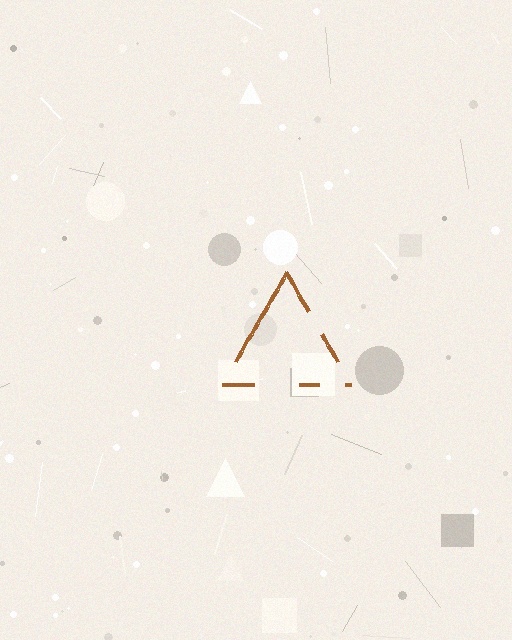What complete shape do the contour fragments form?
The contour fragments form a triangle.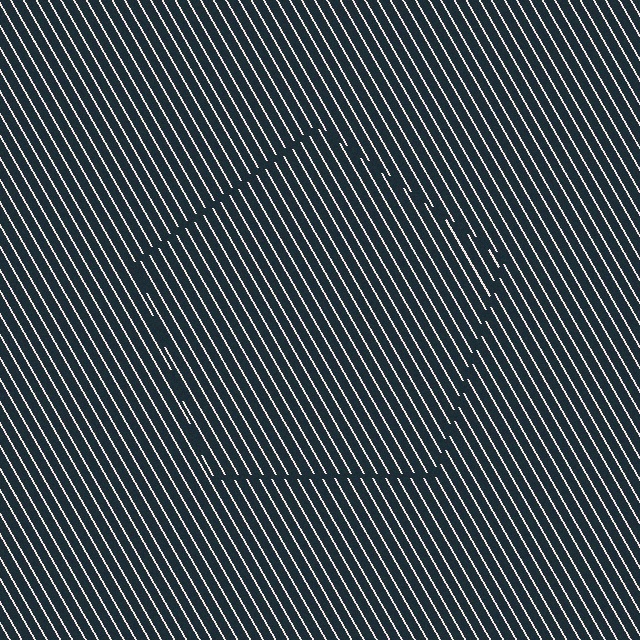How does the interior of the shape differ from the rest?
The interior of the shape contains the same grating, shifted by half a period — the contour is defined by the phase discontinuity where line-ends from the inner and outer gratings abut.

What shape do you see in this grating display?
An illusory pentagon. The interior of the shape contains the same grating, shifted by half a period — the contour is defined by the phase discontinuity where line-ends from the inner and outer gratings abut.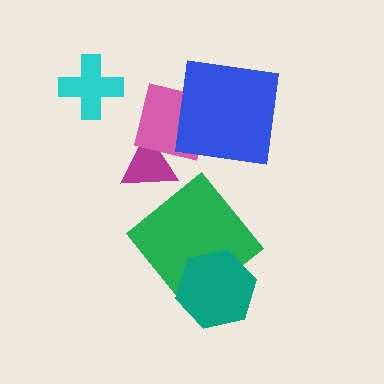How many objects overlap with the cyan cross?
0 objects overlap with the cyan cross.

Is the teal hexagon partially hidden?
No, no other shape covers it.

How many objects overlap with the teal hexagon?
1 object overlaps with the teal hexagon.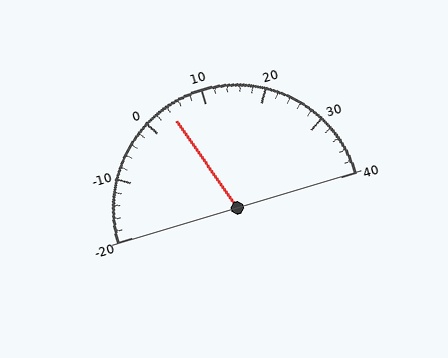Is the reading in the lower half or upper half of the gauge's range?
The reading is in the lower half of the range (-20 to 40).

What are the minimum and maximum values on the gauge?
The gauge ranges from -20 to 40.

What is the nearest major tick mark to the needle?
The nearest major tick mark is 0.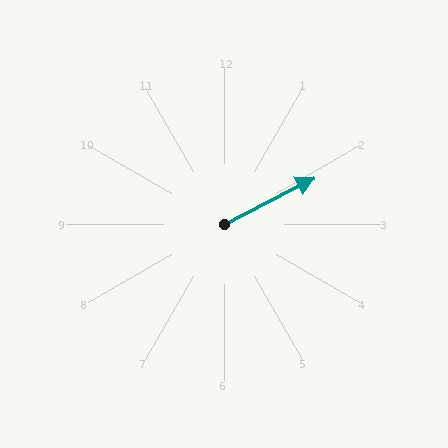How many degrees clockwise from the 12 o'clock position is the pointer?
Approximately 63 degrees.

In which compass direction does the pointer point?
Northeast.